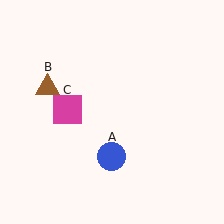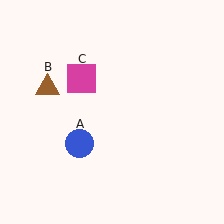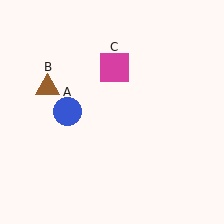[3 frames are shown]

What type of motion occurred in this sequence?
The blue circle (object A), magenta square (object C) rotated clockwise around the center of the scene.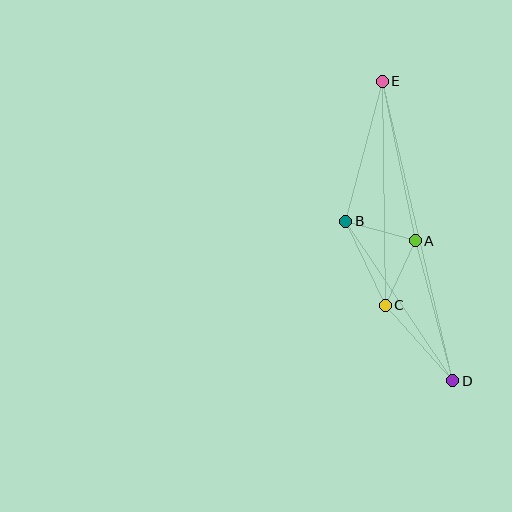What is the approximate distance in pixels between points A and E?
The distance between A and E is approximately 163 pixels.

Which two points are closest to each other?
Points A and C are closest to each other.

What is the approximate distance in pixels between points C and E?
The distance between C and E is approximately 224 pixels.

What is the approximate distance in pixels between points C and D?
The distance between C and D is approximately 102 pixels.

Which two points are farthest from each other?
Points D and E are farthest from each other.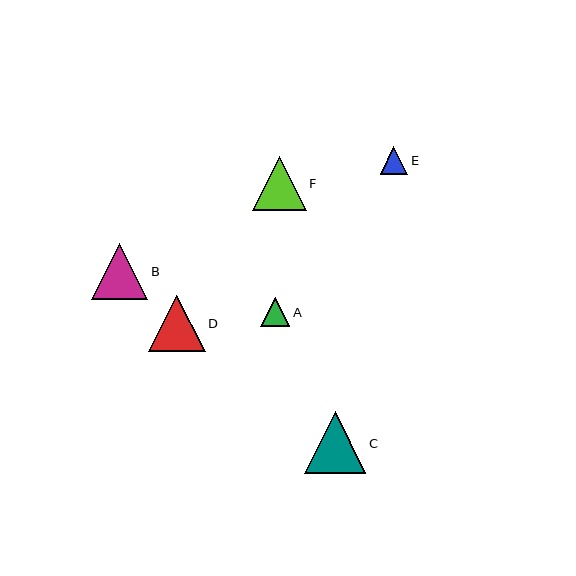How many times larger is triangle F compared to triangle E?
Triangle F is approximately 2.0 times the size of triangle E.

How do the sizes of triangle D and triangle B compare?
Triangle D and triangle B are approximately the same size.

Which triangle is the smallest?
Triangle E is the smallest with a size of approximately 27 pixels.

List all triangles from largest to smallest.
From largest to smallest: C, D, B, F, A, E.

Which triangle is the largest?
Triangle C is the largest with a size of approximately 61 pixels.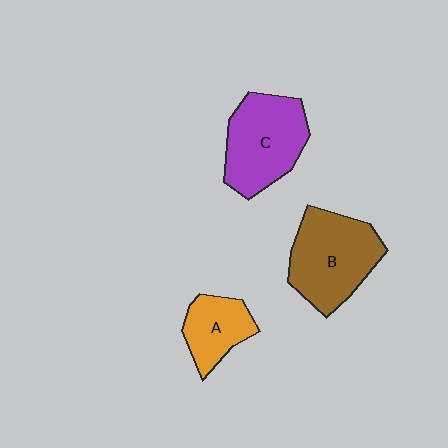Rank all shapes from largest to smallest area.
From largest to smallest: B (brown), C (purple), A (orange).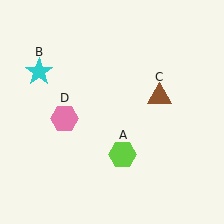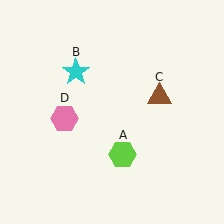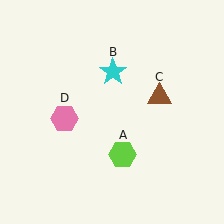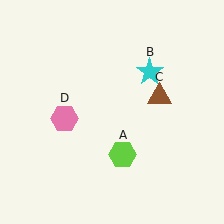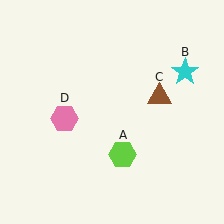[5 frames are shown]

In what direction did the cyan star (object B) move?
The cyan star (object B) moved right.